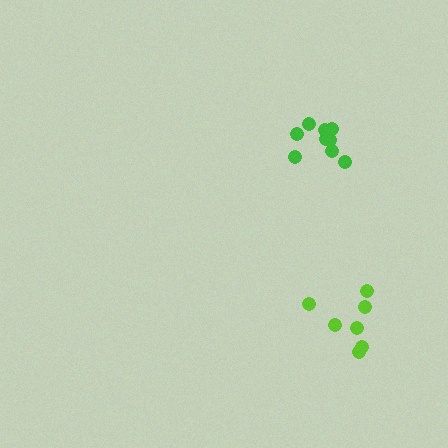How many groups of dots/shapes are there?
There are 2 groups.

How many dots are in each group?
Group 1: 9 dots, Group 2: 7 dots (16 total).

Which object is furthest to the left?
The green cluster is leftmost.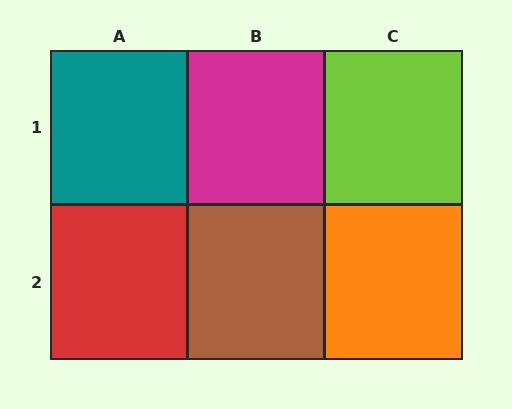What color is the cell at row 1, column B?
Magenta.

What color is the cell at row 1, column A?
Teal.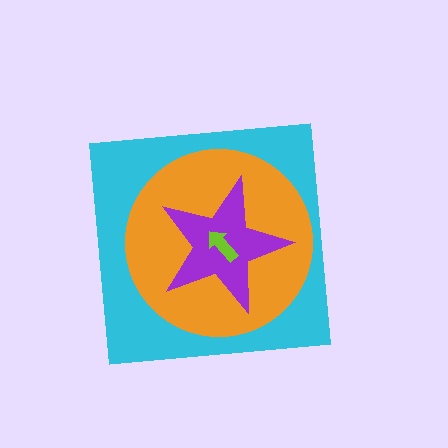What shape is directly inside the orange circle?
The purple star.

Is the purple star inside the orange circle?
Yes.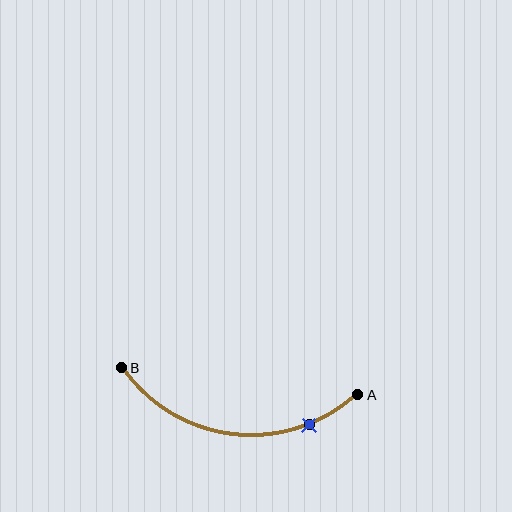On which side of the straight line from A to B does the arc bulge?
The arc bulges below the straight line connecting A and B.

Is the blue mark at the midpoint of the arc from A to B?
No. The blue mark lies on the arc but is closer to endpoint A. The arc midpoint would be at the point on the curve equidistant along the arc from both A and B.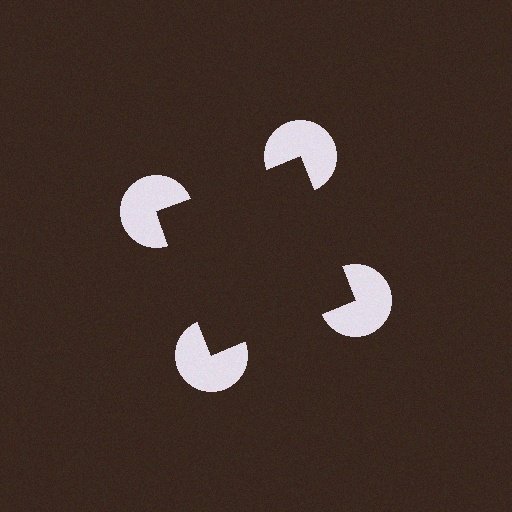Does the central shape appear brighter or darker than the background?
It typically appears slightly darker than the background, even though no actual brightness change is drawn.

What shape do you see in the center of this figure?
An illusory square — its edges are inferred from the aligned wedge cuts in the pac-man discs, not physically drawn.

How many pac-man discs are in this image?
There are 4 — one at each vertex of the illusory square.